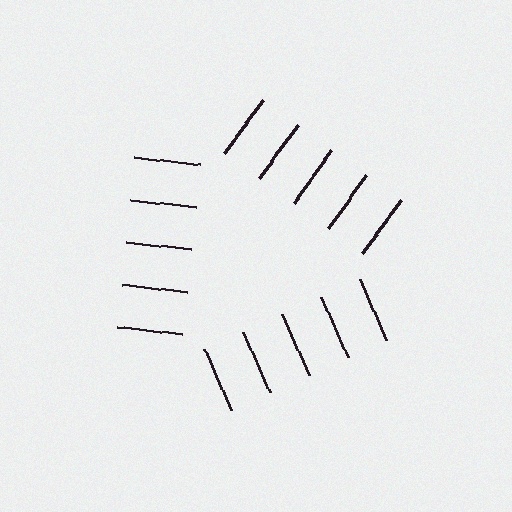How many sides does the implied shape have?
3 sides — the line-ends trace a triangle.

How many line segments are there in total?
15 — 5 along each of the 3 edges.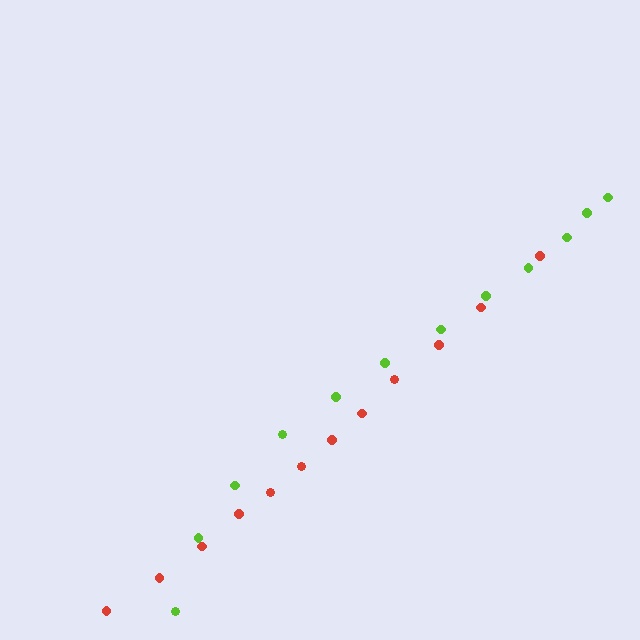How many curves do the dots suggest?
There are 2 distinct paths.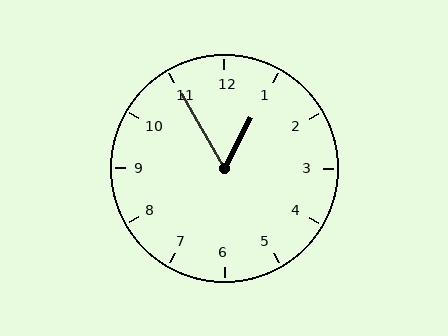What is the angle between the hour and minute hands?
Approximately 58 degrees.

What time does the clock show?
12:55.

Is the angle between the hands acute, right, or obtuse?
It is acute.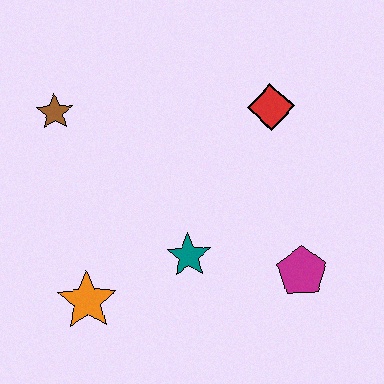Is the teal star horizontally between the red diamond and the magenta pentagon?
No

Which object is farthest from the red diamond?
The orange star is farthest from the red diamond.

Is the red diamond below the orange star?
No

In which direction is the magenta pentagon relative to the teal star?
The magenta pentagon is to the right of the teal star.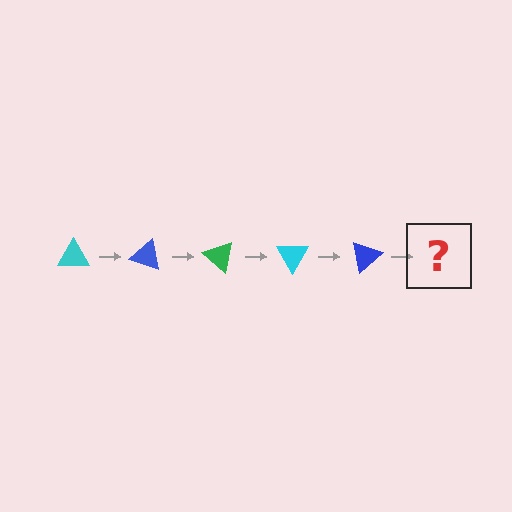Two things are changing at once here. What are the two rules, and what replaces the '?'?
The two rules are that it rotates 20 degrees each step and the color cycles through cyan, blue, and green. The '?' should be a green triangle, rotated 100 degrees from the start.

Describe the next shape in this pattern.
It should be a green triangle, rotated 100 degrees from the start.